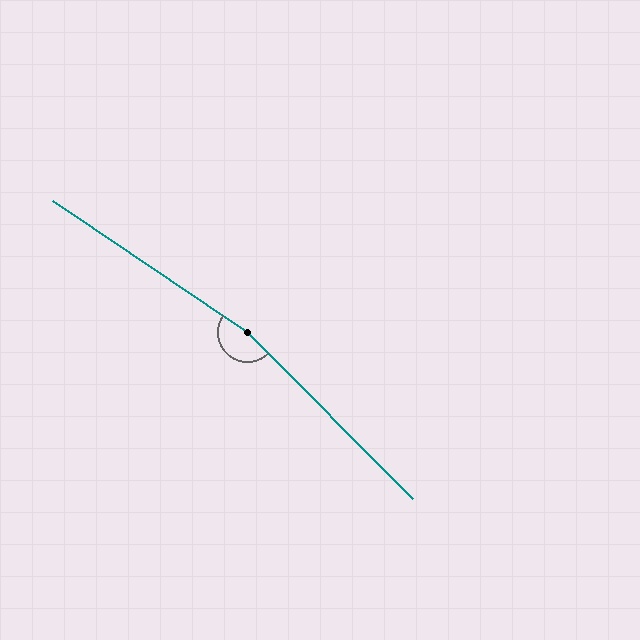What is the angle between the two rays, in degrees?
Approximately 169 degrees.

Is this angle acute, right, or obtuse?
It is obtuse.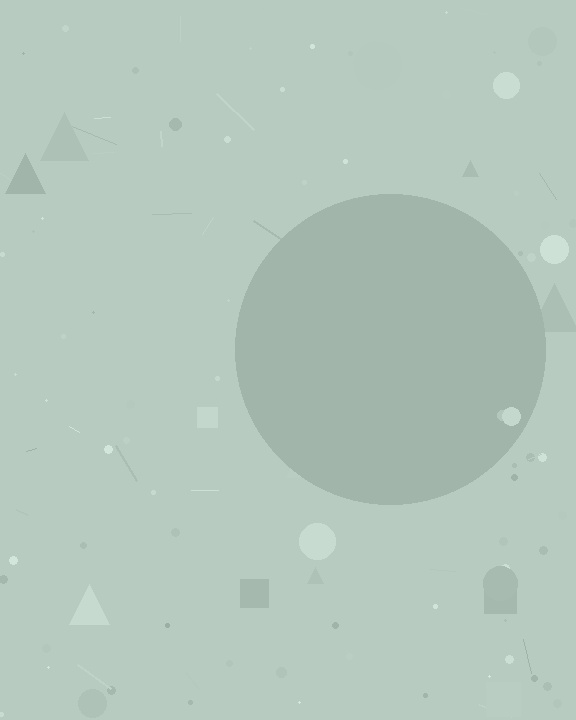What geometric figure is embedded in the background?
A circle is embedded in the background.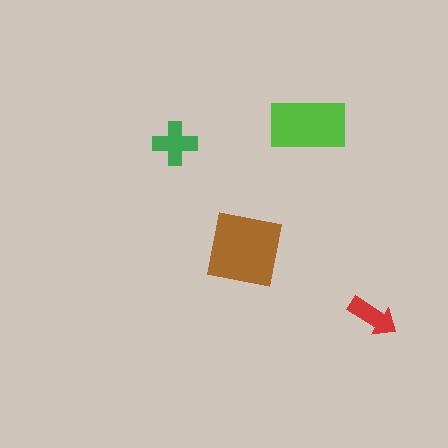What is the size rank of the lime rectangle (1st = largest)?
2nd.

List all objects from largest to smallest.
The brown square, the lime rectangle, the green cross, the red arrow.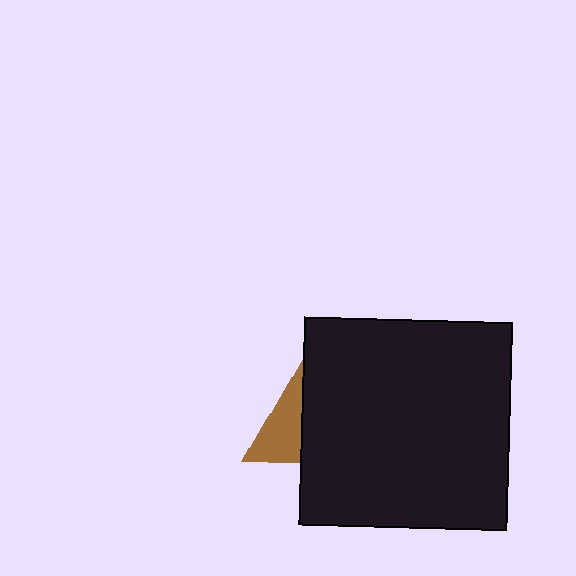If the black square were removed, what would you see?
You would see the complete brown triangle.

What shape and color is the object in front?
The object in front is a black square.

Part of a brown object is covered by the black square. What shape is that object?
It is a triangle.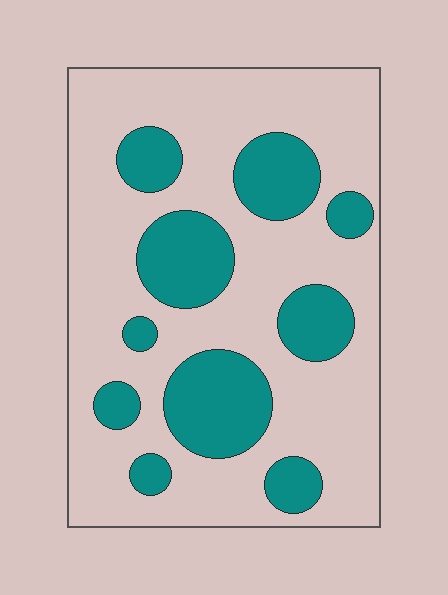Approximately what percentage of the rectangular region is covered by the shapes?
Approximately 30%.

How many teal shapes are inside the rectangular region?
10.